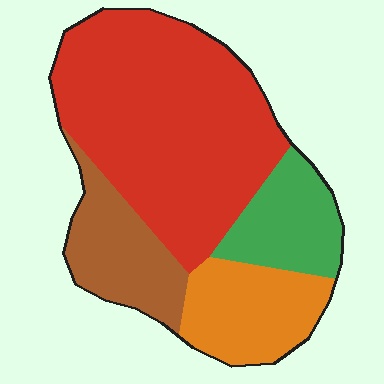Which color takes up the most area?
Red, at roughly 55%.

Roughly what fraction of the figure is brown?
Brown takes up less than a sixth of the figure.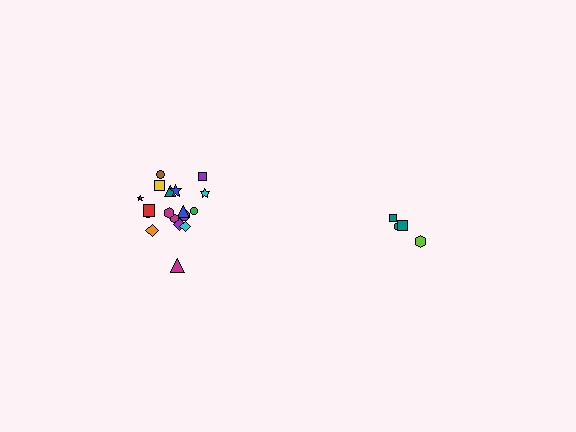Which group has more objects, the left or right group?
The left group.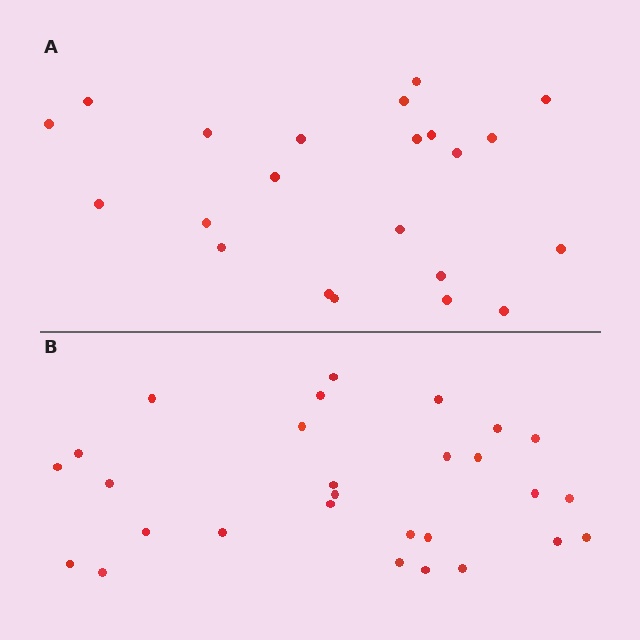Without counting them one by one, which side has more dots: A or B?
Region B (the bottom region) has more dots.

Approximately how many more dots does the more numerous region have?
Region B has about 6 more dots than region A.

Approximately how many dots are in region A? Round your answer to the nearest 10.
About 20 dots. (The exact count is 22, which rounds to 20.)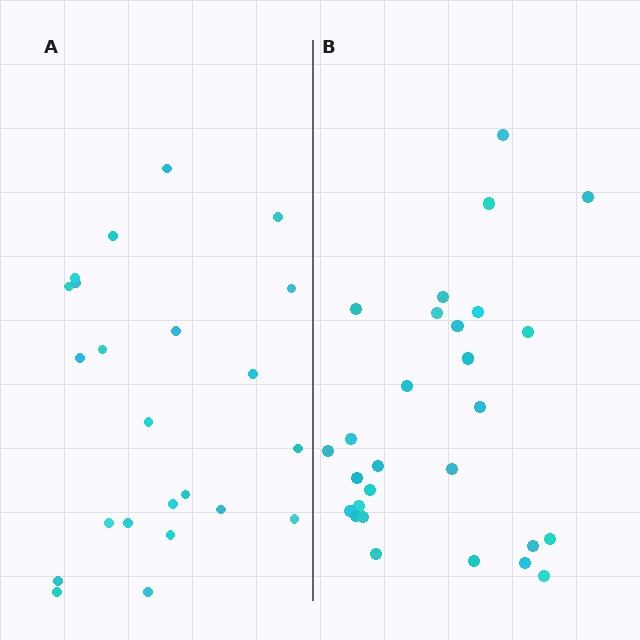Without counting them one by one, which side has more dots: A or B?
Region B (the right region) has more dots.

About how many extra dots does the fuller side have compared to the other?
Region B has about 5 more dots than region A.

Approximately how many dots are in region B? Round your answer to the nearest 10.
About 30 dots. (The exact count is 28, which rounds to 30.)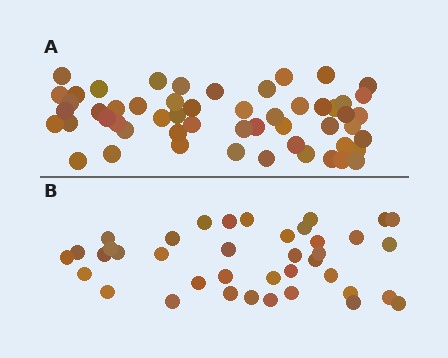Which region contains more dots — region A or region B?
Region A (the top region) has more dots.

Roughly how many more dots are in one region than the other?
Region A has approximately 15 more dots than region B.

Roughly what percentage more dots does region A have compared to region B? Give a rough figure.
About 40% more.